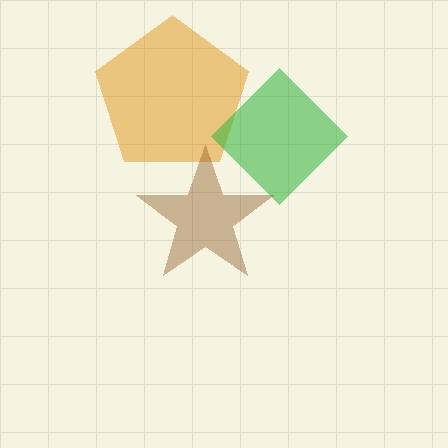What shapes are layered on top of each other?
The layered shapes are: an orange pentagon, a green diamond, a brown star.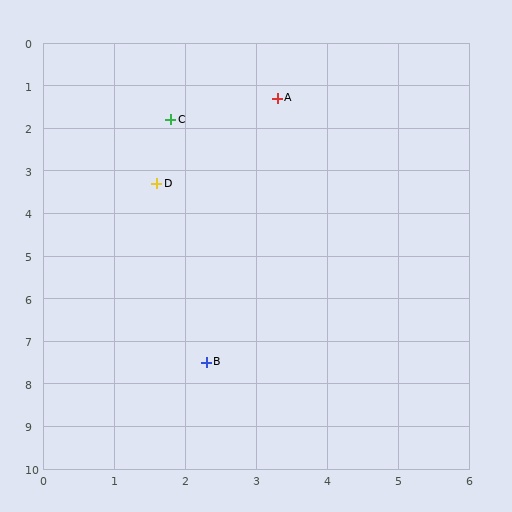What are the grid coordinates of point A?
Point A is at approximately (3.3, 1.3).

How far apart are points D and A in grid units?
Points D and A are about 2.6 grid units apart.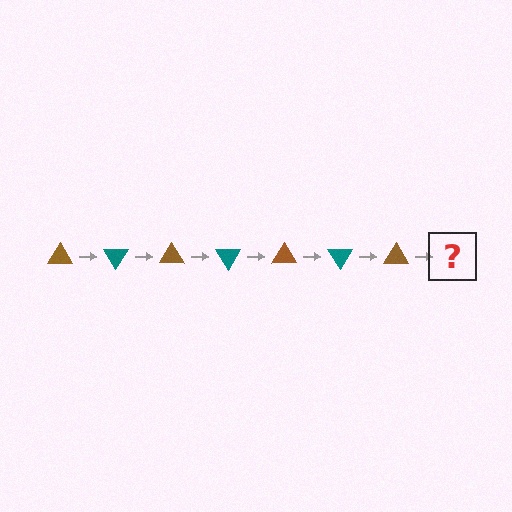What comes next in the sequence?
The next element should be a teal triangle, rotated 420 degrees from the start.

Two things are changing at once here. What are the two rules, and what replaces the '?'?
The two rules are that it rotates 60 degrees each step and the color cycles through brown and teal. The '?' should be a teal triangle, rotated 420 degrees from the start.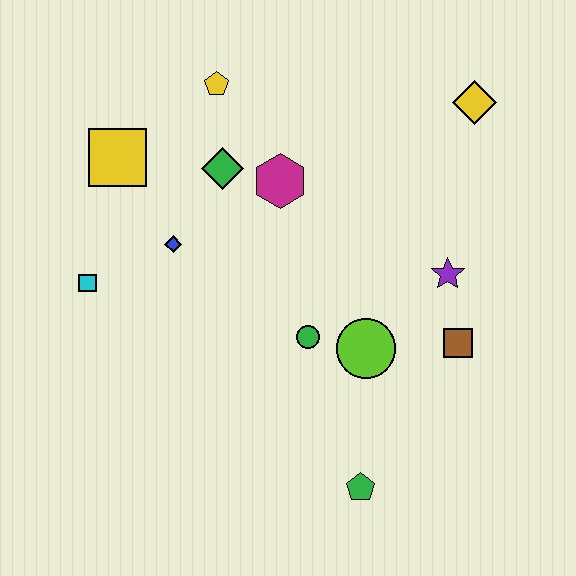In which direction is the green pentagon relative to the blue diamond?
The green pentagon is below the blue diamond.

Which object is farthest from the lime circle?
The yellow square is farthest from the lime circle.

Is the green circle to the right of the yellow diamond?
No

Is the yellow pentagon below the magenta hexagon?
No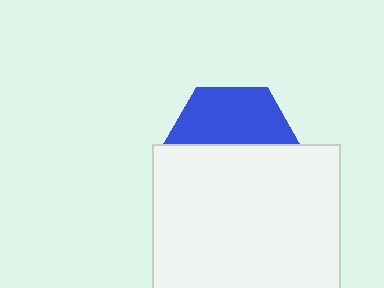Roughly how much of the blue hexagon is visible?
A small part of it is visible (roughly 44%).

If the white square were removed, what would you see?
You would see the complete blue hexagon.